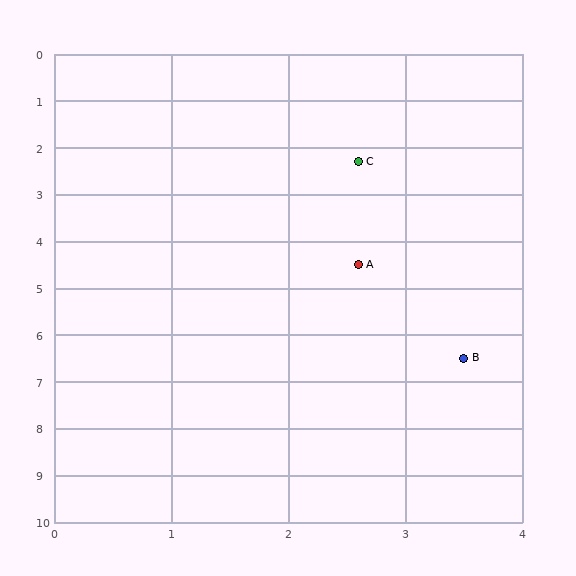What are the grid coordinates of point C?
Point C is at approximately (2.6, 2.3).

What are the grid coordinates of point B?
Point B is at approximately (3.5, 6.5).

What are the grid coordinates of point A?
Point A is at approximately (2.6, 4.5).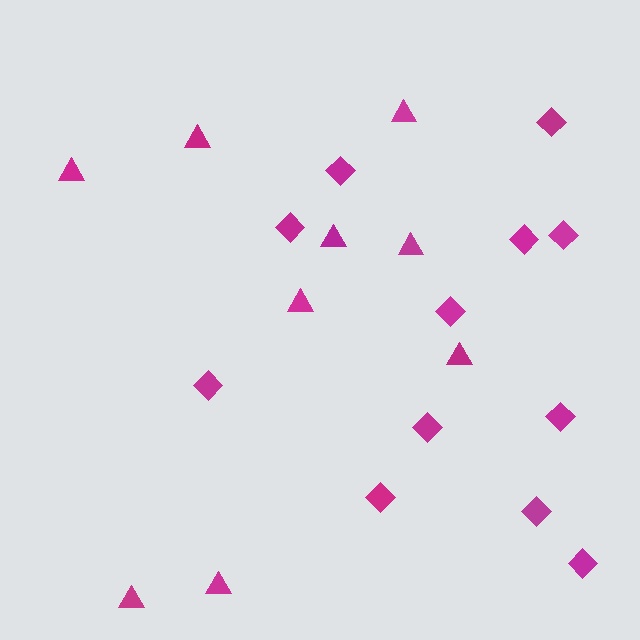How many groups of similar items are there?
There are 2 groups: one group of diamonds (12) and one group of triangles (9).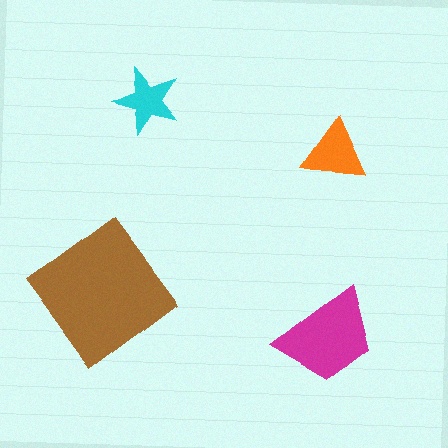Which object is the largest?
The brown diamond.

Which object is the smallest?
The cyan star.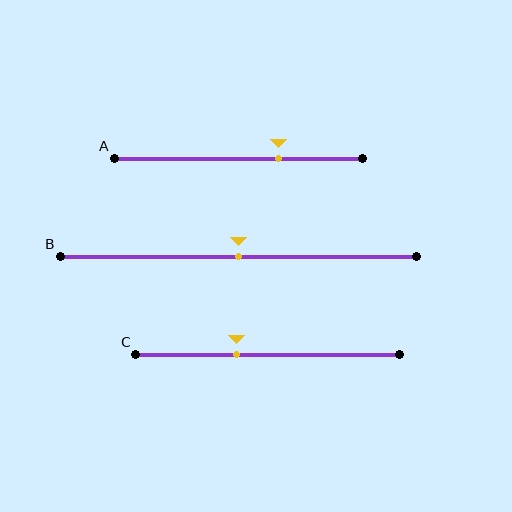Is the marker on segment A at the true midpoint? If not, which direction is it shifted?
No, the marker on segment A is shifted to the right by about 16% of the segment length.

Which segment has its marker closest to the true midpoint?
Segment B has its marker closest to the true midpoint.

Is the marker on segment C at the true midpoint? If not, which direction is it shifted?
No, the marker on segment C is shifted to the left by about 12% of the segment length.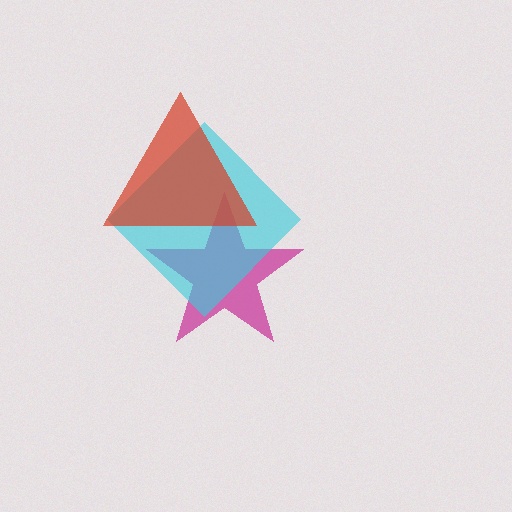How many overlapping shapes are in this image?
There are 3 overlapping shapes in the image.